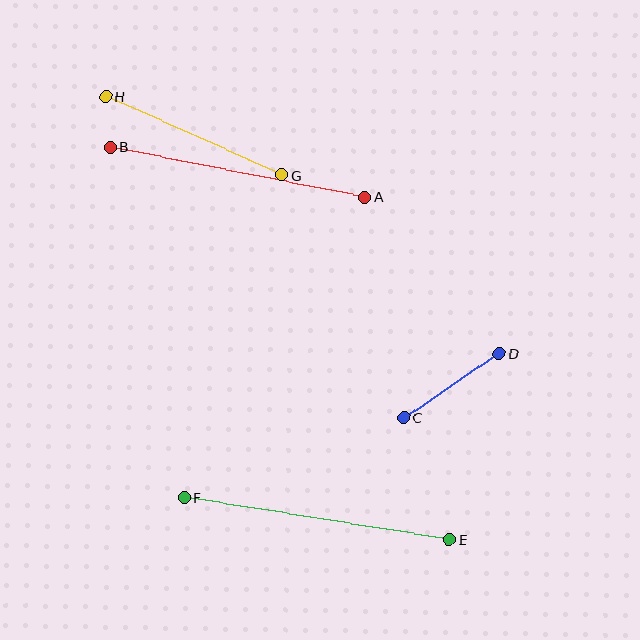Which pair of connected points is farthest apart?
Points E and F are farthest apart.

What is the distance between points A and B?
The distance is approximately 260 pixels.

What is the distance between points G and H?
The distance is approximately 193 pixels.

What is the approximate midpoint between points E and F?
The midpoint is at approximately (317, 519) pixels.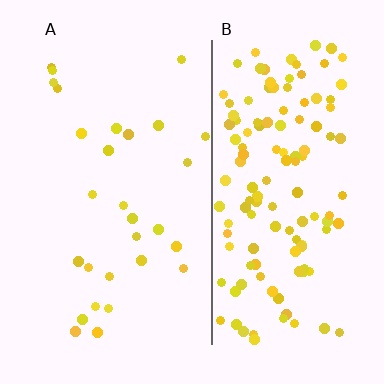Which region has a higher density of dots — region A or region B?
B (the right).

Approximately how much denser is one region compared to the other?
Approximately 4.5× — region B over region A.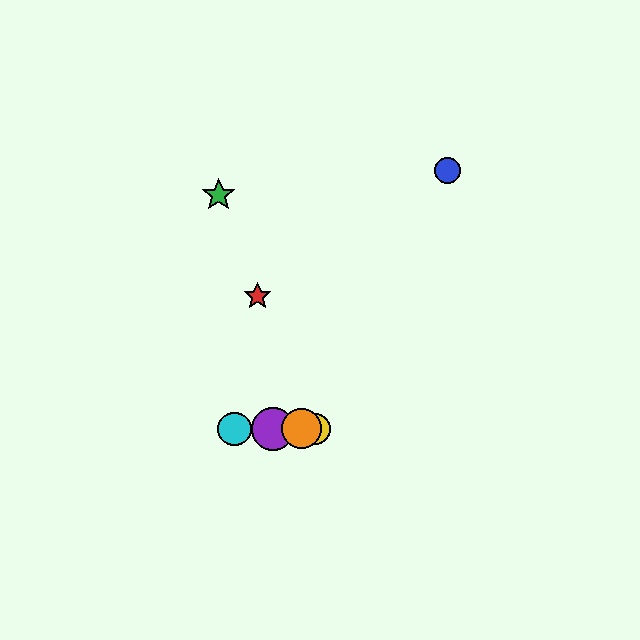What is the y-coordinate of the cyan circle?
The cyan circle is at y≈429.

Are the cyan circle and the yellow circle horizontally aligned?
Yes, both are at y≈429.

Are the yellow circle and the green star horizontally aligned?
No, the yellow circle is at y≈429 and the green star is at y≈195.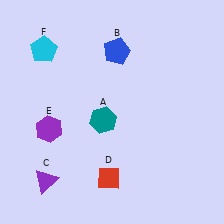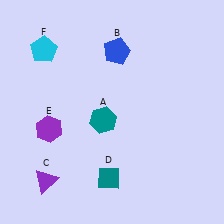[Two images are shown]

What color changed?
The diamond (D) changed from red in Image 1 to teal in Image 2.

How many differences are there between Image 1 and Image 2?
There is 1 difference between the two images.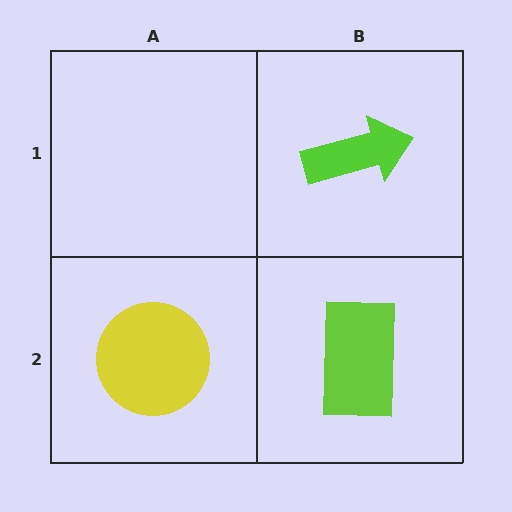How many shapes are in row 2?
2 shapes.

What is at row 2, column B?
A lime rectangle.